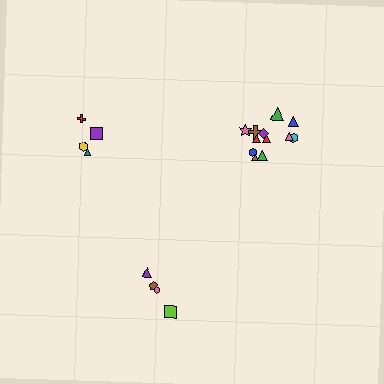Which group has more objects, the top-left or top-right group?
The top-right group.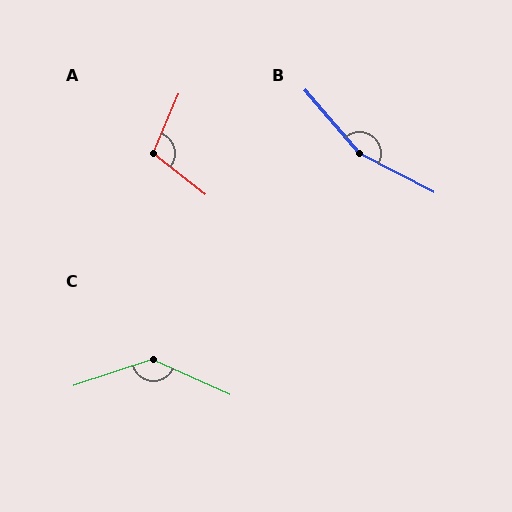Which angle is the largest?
B, at approximately 158 degrees.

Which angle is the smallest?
A, at approximately 105 degrees.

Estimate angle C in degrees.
Approximately 138 degrees.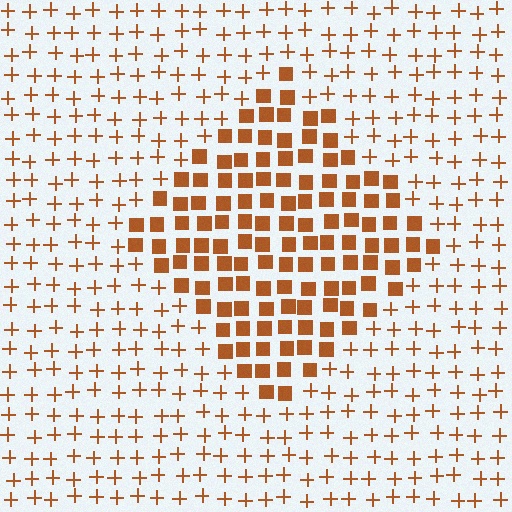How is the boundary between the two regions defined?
The boundary is defined by a change in element shape: squares inside vs. plus signs outside. All elements share the same color and spacing.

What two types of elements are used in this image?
The image uses squares inside the diamond region and plus signs outside it.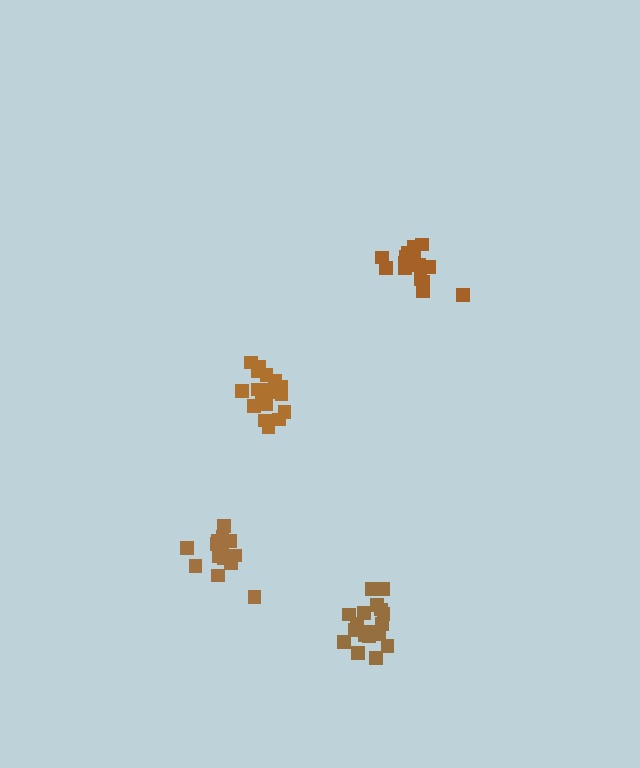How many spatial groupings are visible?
There are 4 spatial groupings.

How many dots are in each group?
Group 1: 18 dots, Group 2: 15 dots, Group 3: 19 dots, Group 4: 14 dots (66 total).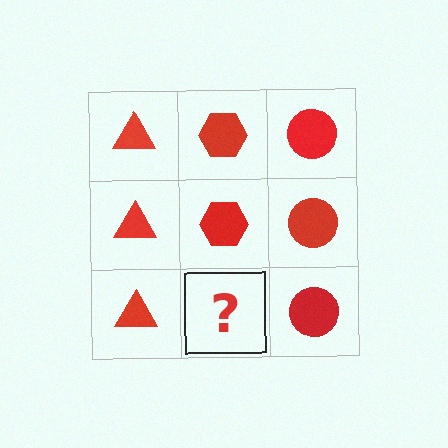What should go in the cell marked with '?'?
The missing cell should contain a red hexagon.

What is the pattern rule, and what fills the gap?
The rule is that each column has a consistent shape. The gap should be filled with a red hexagon.